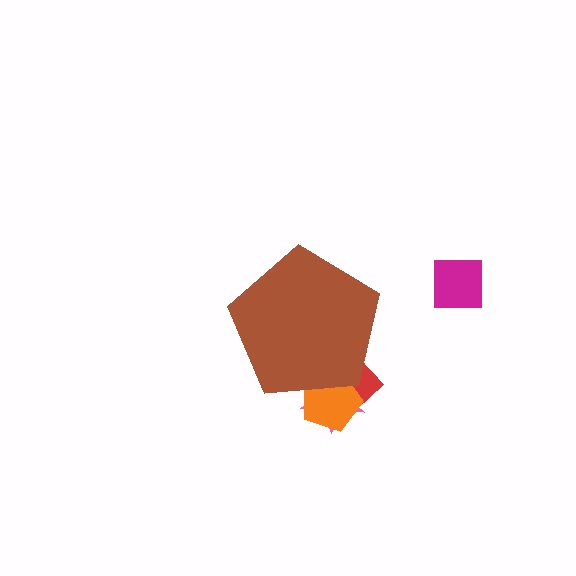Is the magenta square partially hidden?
No, the magenta square is fully visible.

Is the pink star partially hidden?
Yes, the pink star is partially hidden behind the brown pentagon.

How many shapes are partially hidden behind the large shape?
3 shapes are partially hidden.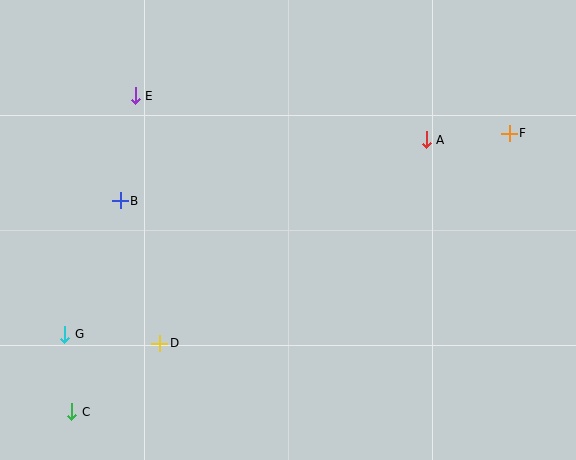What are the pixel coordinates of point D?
Point D is at (160, 343).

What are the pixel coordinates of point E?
Point E is at (135, 96).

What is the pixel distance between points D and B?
The distance between D and B is 148 pixels.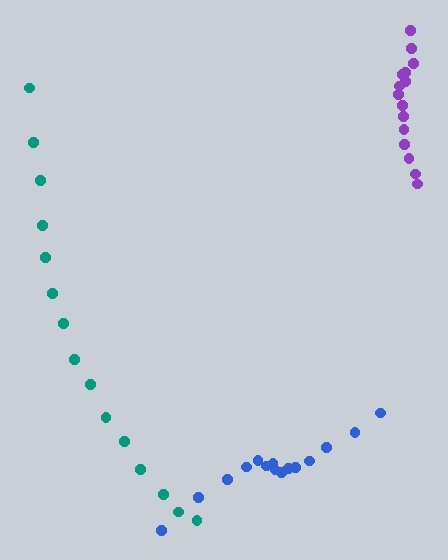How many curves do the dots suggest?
There are 3 distinct paths.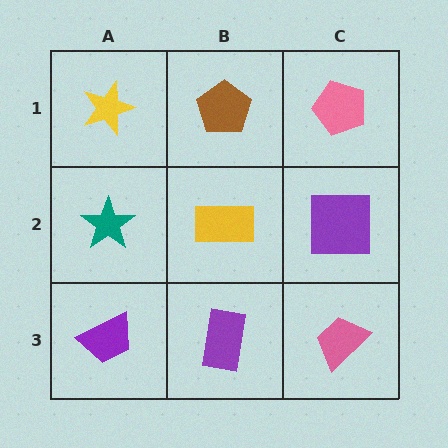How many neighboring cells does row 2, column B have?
4.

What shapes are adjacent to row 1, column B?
A yellow rectangle (row 2, column B), a yellow star (row 1, column A), a pink pentagon (row 1, column C).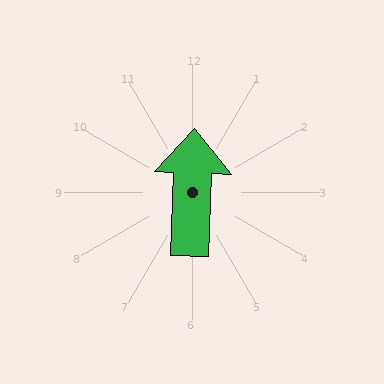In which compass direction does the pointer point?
North.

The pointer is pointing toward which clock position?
Roughly 12 o'clock.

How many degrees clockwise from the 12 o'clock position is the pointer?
Approximately 2 degrees.